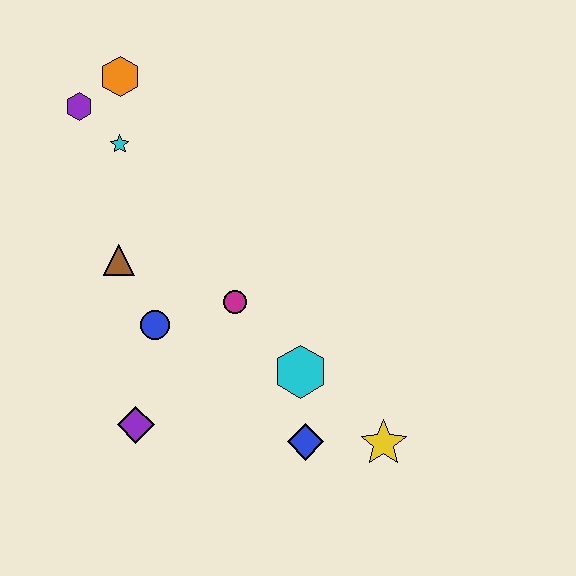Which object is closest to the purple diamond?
The blue circle is closest to the purple diamond.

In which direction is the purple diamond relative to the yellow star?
The purple diamond is to the left of the yellow star.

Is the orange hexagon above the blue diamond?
Yes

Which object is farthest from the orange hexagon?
The yellow star is farthest from the orange hexagon.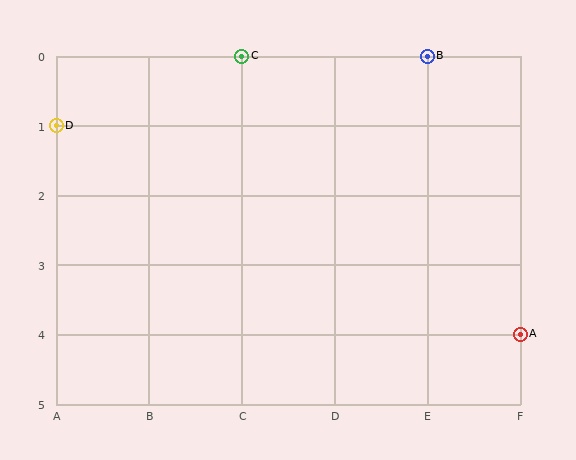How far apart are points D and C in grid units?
Points D and C are 2 columns and 1 row apart (about 2.2 grid units diagonally).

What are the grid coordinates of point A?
Point A is at grid coordinates (F, 4).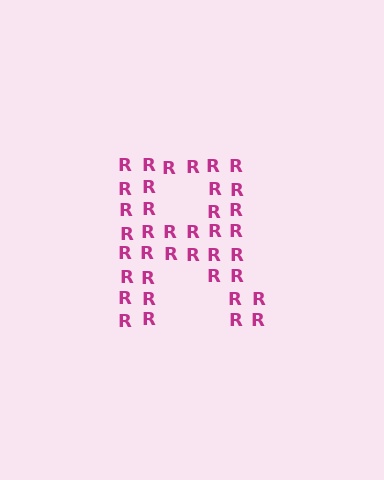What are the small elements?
The small elements are letter R's.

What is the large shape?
The large shape is the letter R.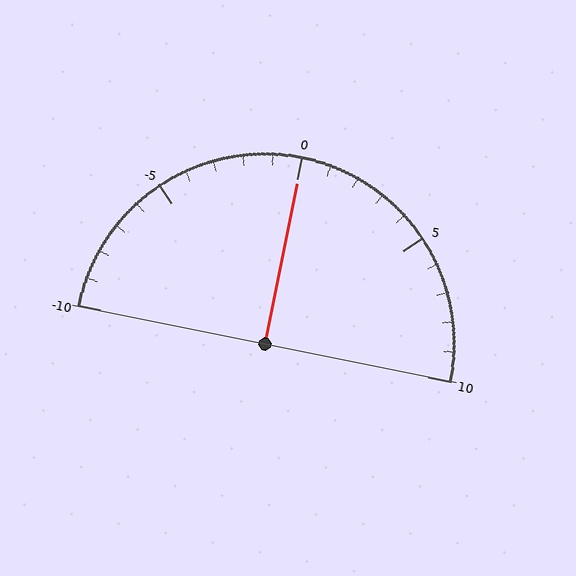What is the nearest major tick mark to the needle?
The nearest major tick mark is 0.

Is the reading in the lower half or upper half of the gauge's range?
The reading is in the upper half of the range (-10 to 10).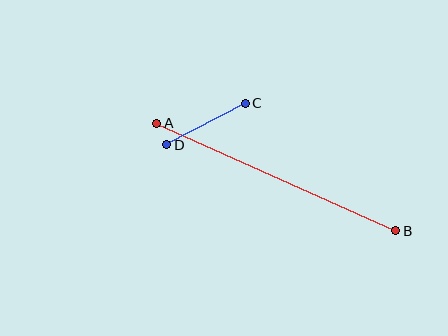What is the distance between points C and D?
The distance is approximately 89 pixels.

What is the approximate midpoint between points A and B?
The midpoint is at approximately (276, 177) pixels.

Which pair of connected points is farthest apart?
Points A and B are farthest apart.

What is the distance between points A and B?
The distance is approximately 262 pixels.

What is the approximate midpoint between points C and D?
The midpoint is at approximately (206, 124) pixels.